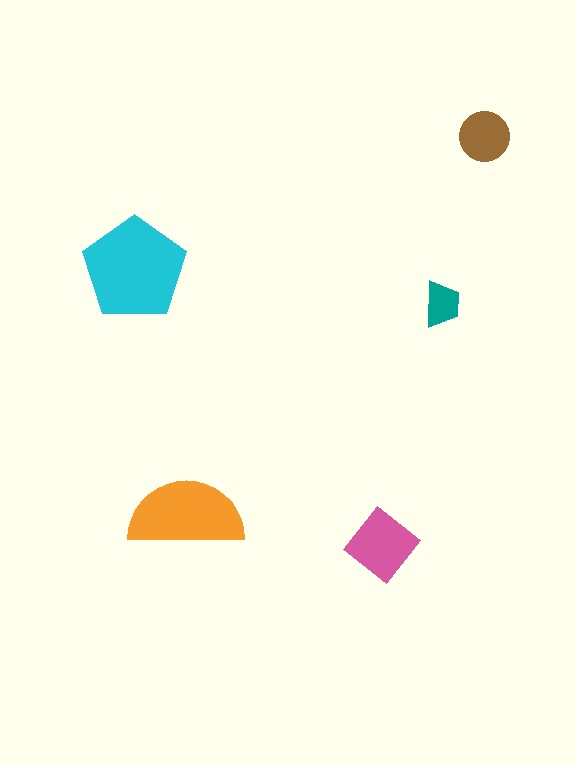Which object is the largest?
The cyan pentagon.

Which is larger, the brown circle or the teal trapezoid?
The brown circle.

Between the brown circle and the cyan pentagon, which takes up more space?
The cyan pentagon.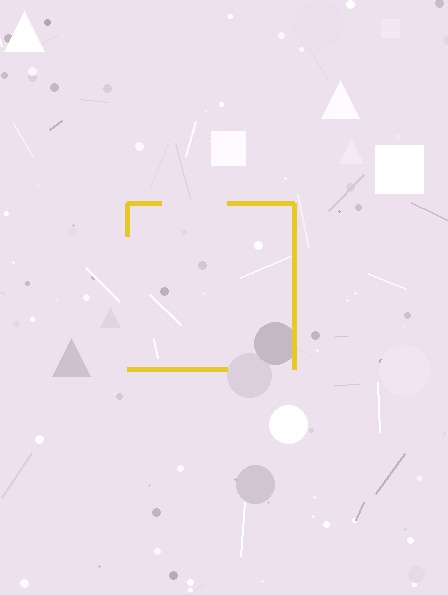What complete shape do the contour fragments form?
The contour fragments form a square.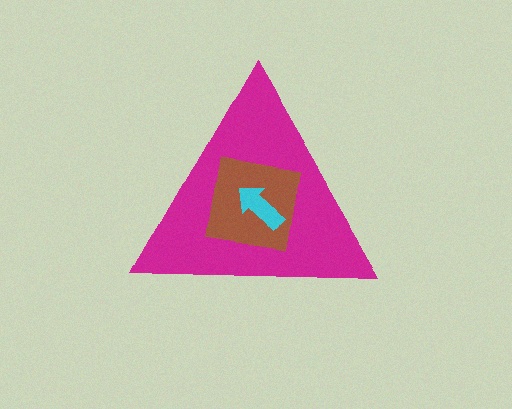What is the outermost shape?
The magenta triangle.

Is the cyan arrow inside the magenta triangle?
Yes.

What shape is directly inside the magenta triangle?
The brown square.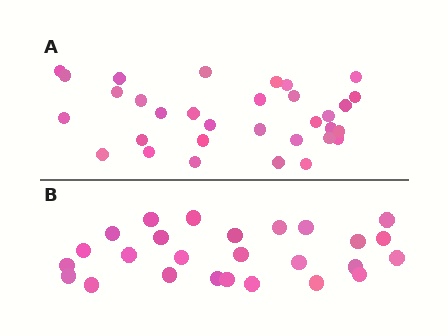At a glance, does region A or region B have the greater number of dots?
Region A (the top region) has more dots.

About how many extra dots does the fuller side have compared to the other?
Region A has about 6 more dots than region B.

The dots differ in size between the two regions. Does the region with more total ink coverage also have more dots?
No. Region B has more total ink coverage because its dots are larger, but region A actually contains more individual dots. Total area can be misleading — the number of items is what matters here.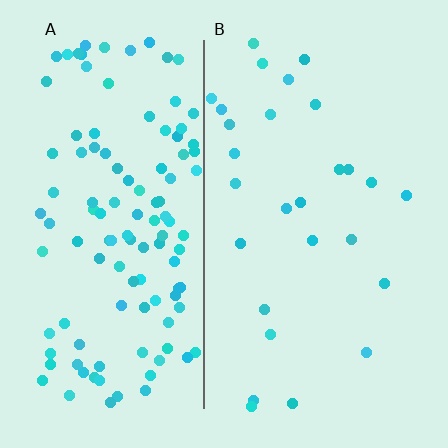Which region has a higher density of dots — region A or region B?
A (the left).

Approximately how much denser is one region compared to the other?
Approximately 4.3× — region A over region B.